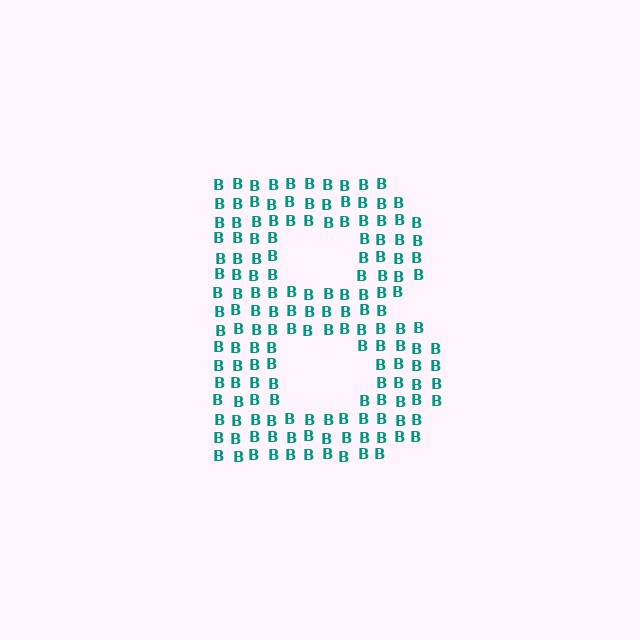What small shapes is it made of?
It is made of small letter B's.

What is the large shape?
The large shape is the letter B.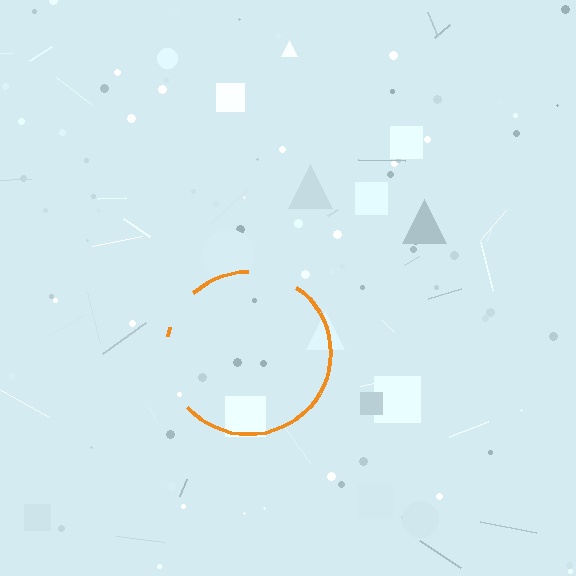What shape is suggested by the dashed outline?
The dashed outline suggests a circle.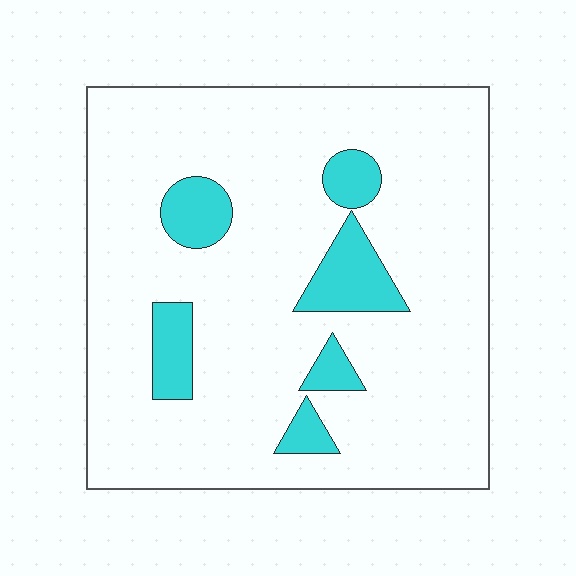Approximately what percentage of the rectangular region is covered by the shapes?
Approximately 15%.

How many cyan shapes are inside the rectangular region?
6.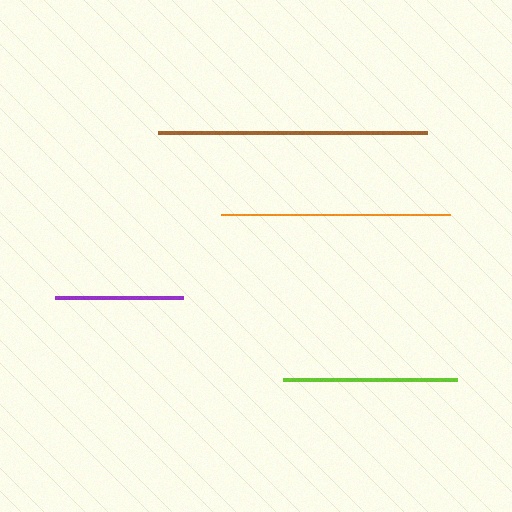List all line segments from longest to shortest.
From longest to shortest: brown, orange, lime, purple.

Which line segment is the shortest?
The purple line is the shortest at approximately 127 pixels.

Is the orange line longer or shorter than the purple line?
The orange line is longer than the purple line.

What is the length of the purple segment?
The purple segment is approximately 127 pixels long.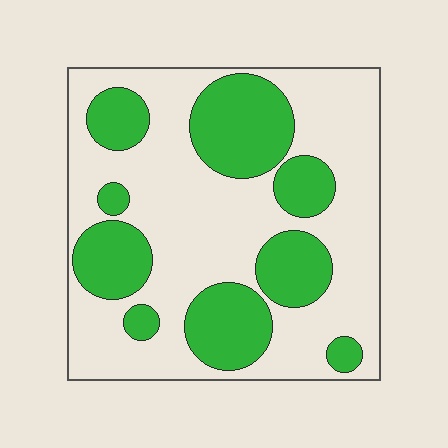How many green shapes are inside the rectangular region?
9.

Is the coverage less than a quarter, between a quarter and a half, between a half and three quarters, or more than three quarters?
Between a quarter and a half.